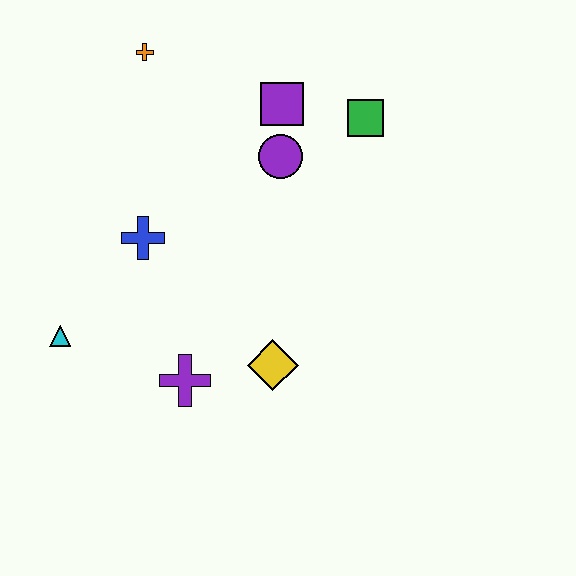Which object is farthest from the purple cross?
The orange cross is farthest from the purple cross.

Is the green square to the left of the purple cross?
No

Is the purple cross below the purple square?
Yes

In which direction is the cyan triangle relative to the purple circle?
The cyan triangle is to the left of the purple circle.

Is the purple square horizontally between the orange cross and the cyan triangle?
No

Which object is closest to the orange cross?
The purple square is closest to the orange cross.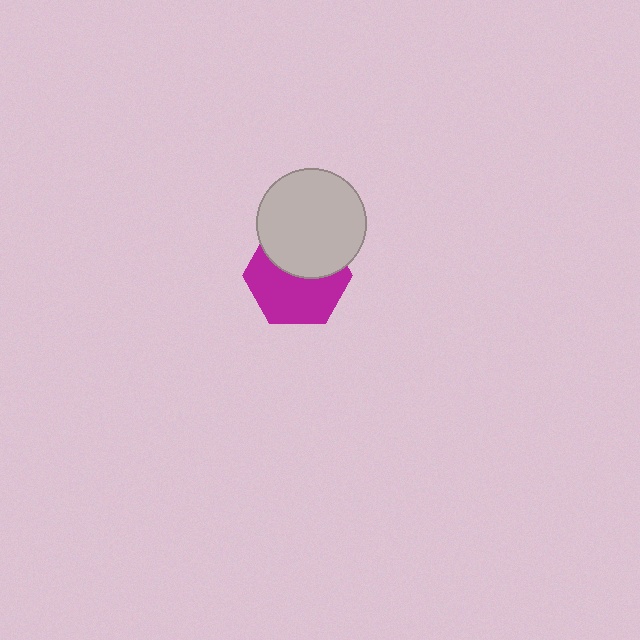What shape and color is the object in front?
The object in front is a light gray circle.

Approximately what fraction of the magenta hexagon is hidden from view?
Roughly 42% of the magenta hexagon is hidden behind the light gray circle.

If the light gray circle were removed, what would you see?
You would see the complete magenta hexagon.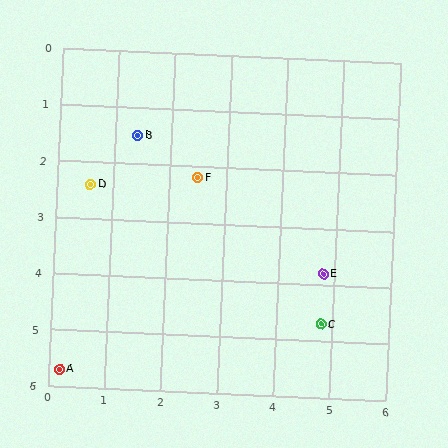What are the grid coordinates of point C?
Point C is at approximately (4.8, 4.7).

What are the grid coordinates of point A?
Point A is at approximately (0.2, 5.7).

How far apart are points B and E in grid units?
Points B and E are about 4.1 grid units apart.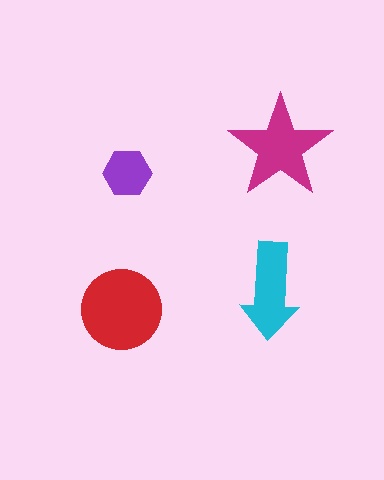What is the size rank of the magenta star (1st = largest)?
2nd.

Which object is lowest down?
The red circle is bottommost.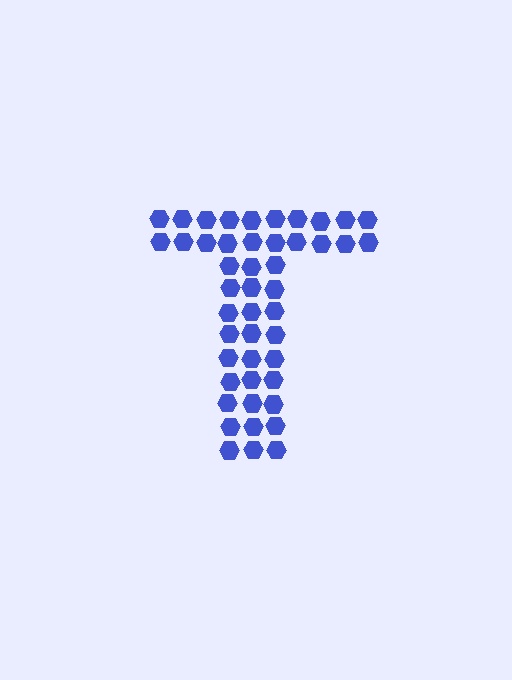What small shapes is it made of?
It is made of small hexagons.